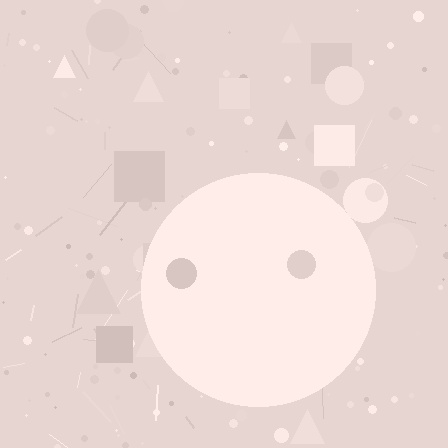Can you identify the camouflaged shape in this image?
The camouflaged shape is a circle.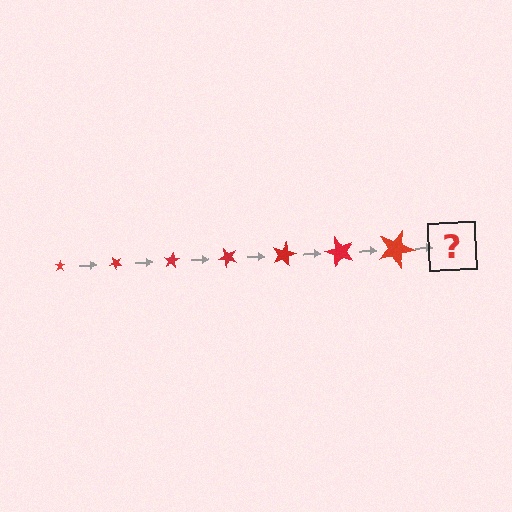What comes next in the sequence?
The next element should be a star, larger than the previous one and rotated 280 degrees from the start.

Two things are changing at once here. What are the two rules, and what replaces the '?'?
The two rules are that the star grows larger each step and it rotates 40 degrees each step. The '?' should be a star, larger than the previous one and rotated 280 degrees from the start.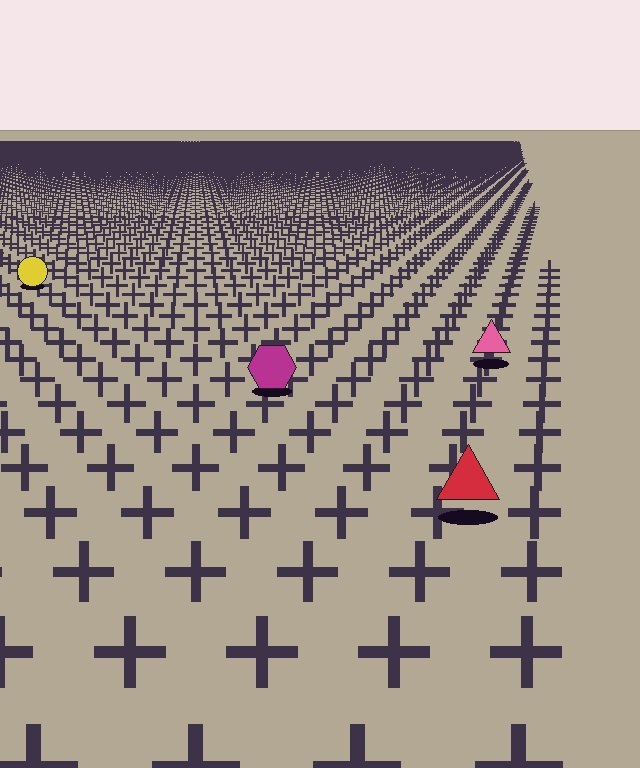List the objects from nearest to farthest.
From nearest to farthest: the red triangle, the magenta hexagon, the pink triangle, the yellow circle.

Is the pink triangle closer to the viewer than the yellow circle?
Yes. The pink triangle is closer — you can tell from the texture gradient: the ground texture is coarser near it.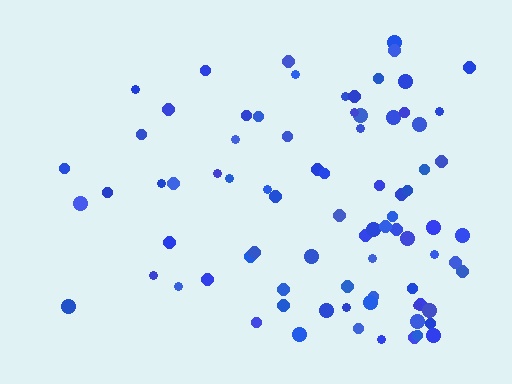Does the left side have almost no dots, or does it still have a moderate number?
Still a moderate number, just noticeably fewer than the right.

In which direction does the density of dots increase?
From left to right, with the right side densest.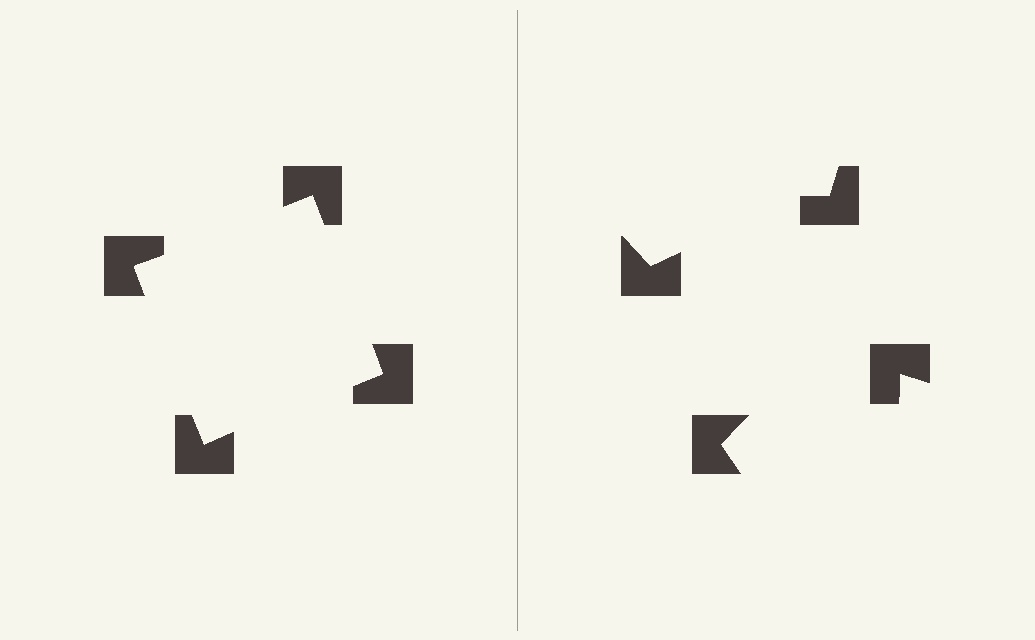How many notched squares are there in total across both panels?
8 — 4 on each side.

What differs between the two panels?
The notched squares are positioned identically on both sides; only the wedge orientations differ. On the left they align to a square; on the right they are misaligned.